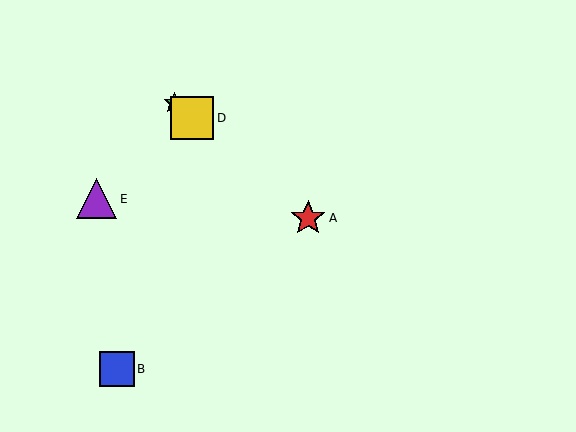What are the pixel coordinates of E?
Object E is at (97, 199).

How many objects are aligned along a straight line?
3 objects (A, C, D) are aligned along a straight line.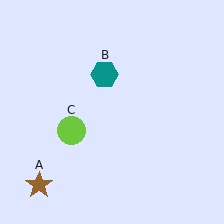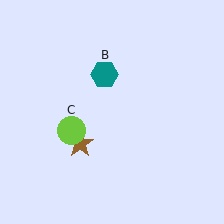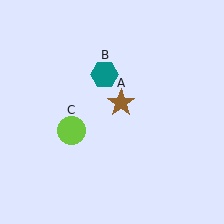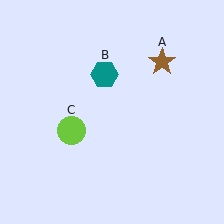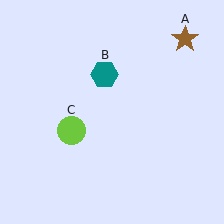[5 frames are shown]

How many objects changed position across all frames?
1 object changed position: brown star (object A).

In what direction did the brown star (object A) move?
The brown star (object A) moved up and to the right.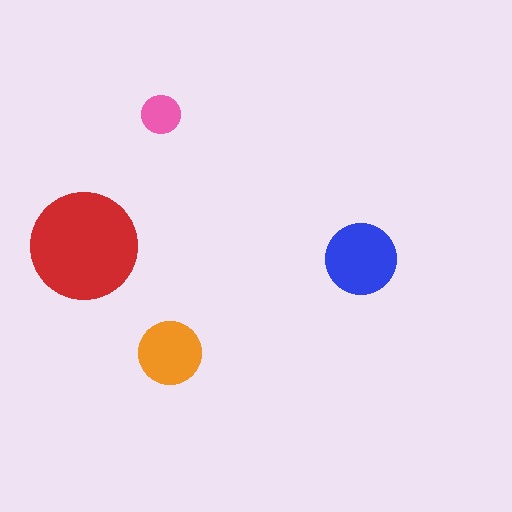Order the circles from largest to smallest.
the red one, the blue one, the orange one, the pink one.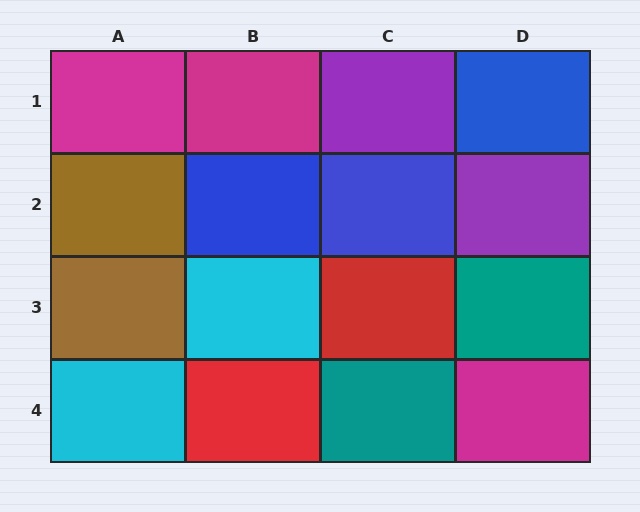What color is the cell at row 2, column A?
Brown.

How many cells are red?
2 cells are red.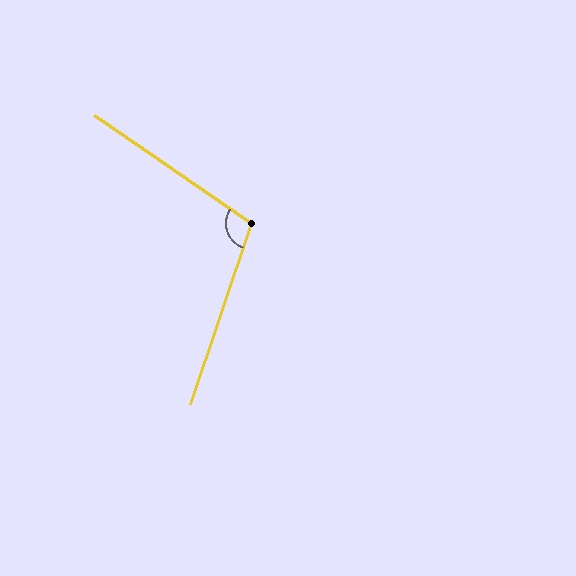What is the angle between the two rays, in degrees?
Approximately 106 degrees.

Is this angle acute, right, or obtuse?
It is obtuse.